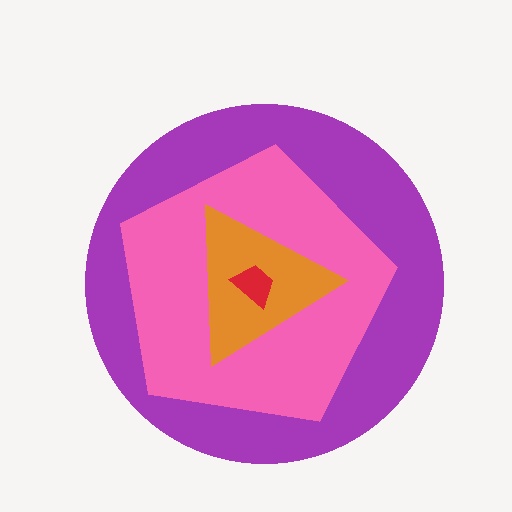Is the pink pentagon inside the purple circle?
Yes.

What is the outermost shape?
The purple circle.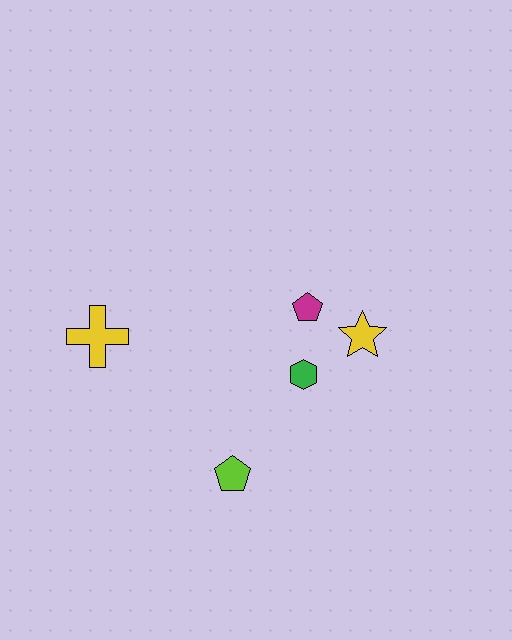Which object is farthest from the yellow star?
The yellow cross is farthest from the yellow star.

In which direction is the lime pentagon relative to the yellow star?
The lime pentagon is below the yellow star.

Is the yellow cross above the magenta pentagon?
No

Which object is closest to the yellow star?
The magenta pentagon is closest to the yellow star.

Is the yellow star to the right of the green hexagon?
Yes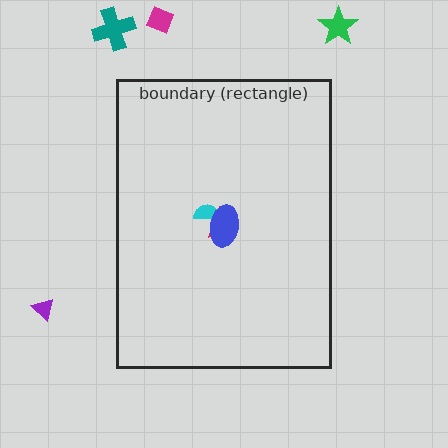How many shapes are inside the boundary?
3 inside, 4 outside.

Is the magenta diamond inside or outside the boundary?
Outside.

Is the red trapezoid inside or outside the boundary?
Inside.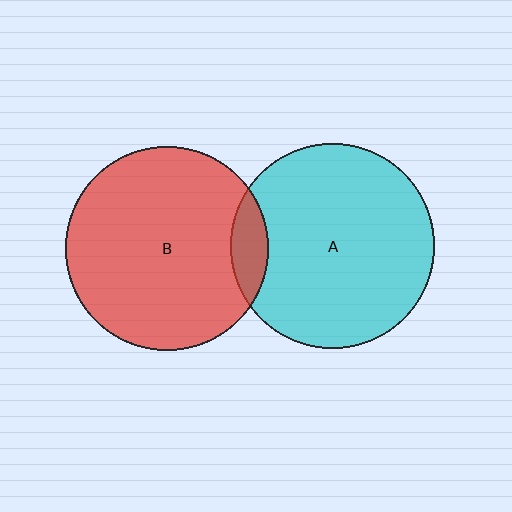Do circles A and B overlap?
Yes.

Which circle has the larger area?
Circle A (cyan).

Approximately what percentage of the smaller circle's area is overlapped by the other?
Approximately 10%.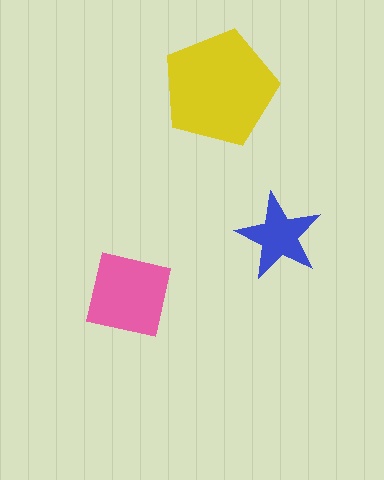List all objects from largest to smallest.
The yellow pentagon, the pink square, the blue star.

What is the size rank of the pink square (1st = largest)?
2nd.